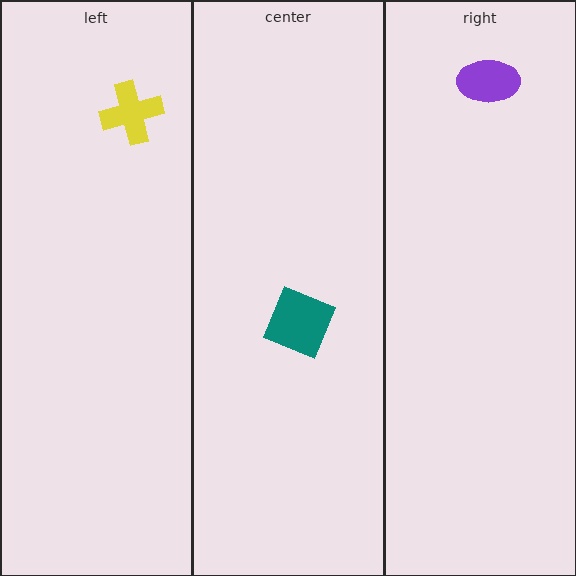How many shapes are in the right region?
1.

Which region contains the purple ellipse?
The right region.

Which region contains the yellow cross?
The left region.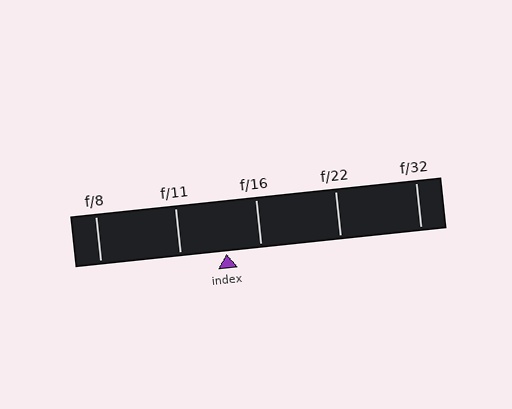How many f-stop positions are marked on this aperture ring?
There are 5 f-stop positions marked.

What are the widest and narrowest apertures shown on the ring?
The widest aperture shown is f/8 and the narrowest is f/32.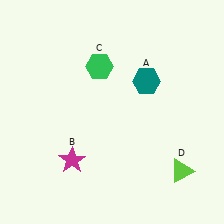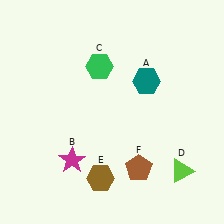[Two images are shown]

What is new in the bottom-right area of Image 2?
A brown pentagon (F) was added in the bottom-right area of Image 2.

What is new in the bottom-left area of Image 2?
A brown hexagon (E) was added in the bottom-left area of Image 2.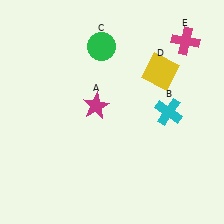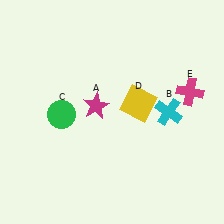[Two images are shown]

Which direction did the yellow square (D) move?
The yellow square (D) moved down.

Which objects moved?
The objects that moved are: the green circle (C), the yellow square (D), the magenta cross (E).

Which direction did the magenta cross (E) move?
The magenta cross (E) moved down.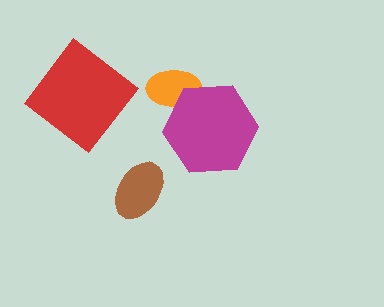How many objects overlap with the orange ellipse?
1 object overlaps with the orange ellipse.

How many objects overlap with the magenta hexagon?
1 object overlaps with the magenta hexagon.